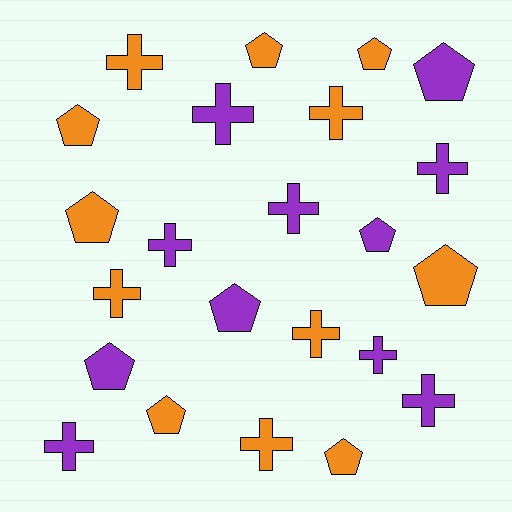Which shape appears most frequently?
Cross, with 12 objects.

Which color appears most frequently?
Orange, with 12 objects.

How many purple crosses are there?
There are 7 purple crosses.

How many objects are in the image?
There are 23 objects.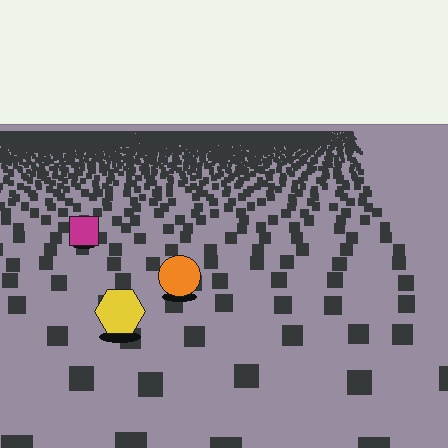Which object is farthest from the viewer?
The magenta square is farthest from the viewer. It appears smaller and the ground texture around it is denser.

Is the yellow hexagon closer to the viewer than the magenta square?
Yes. The yellow hexagon is closer — you can tell from the texture gradient: the ground texture is coarser near it.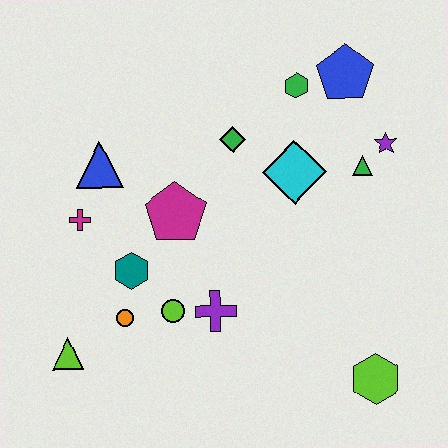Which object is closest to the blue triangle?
The magenta cross is closest to the blue triangle.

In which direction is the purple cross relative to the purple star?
The purple cross is to the left of the purple star.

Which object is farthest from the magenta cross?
The lime hexagon is farthest from the magenta cross.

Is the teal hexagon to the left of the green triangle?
Yes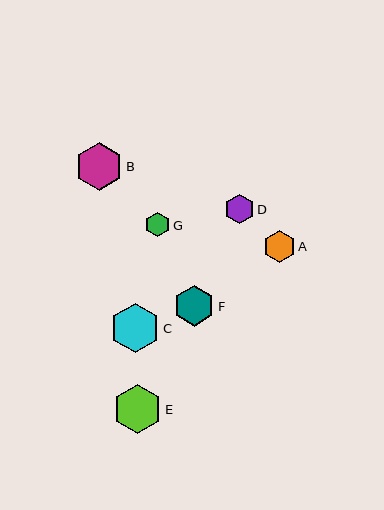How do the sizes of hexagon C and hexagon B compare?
Hexagon C and hexagon B are approximately the same size.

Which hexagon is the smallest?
Hexagon G is the smallest with a size of approximately 25 pixels.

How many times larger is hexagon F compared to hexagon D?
Hexagon F is approximately 1.4 times the size of hexagon D.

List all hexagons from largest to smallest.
From largest to smallest: C, E, B, F, A, D, G.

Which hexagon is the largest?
Hexagon C is the largest with a size of approximately 50 pixels.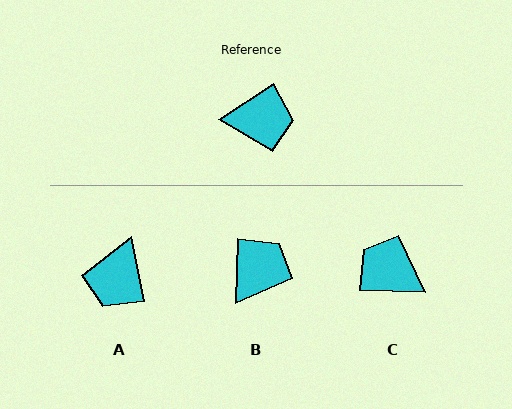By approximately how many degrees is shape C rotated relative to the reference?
Approximately 146 degrees counter-clockwise.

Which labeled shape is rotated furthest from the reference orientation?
C, about 146 degrees away.